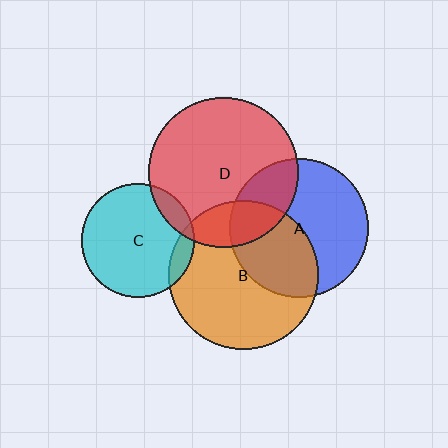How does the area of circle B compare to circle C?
Approximately 1.7 times.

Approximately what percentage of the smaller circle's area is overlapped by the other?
Approximately 10%.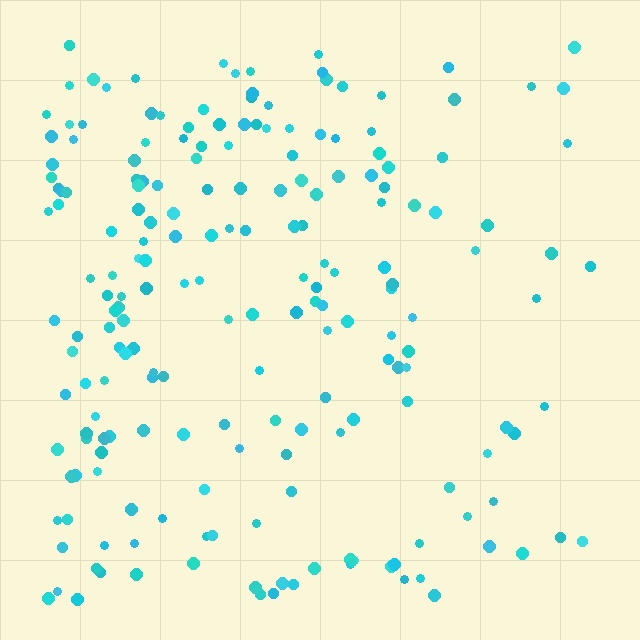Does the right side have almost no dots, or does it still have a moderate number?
Still a moderate number, just noticeably fewer than the left.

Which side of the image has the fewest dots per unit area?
The right.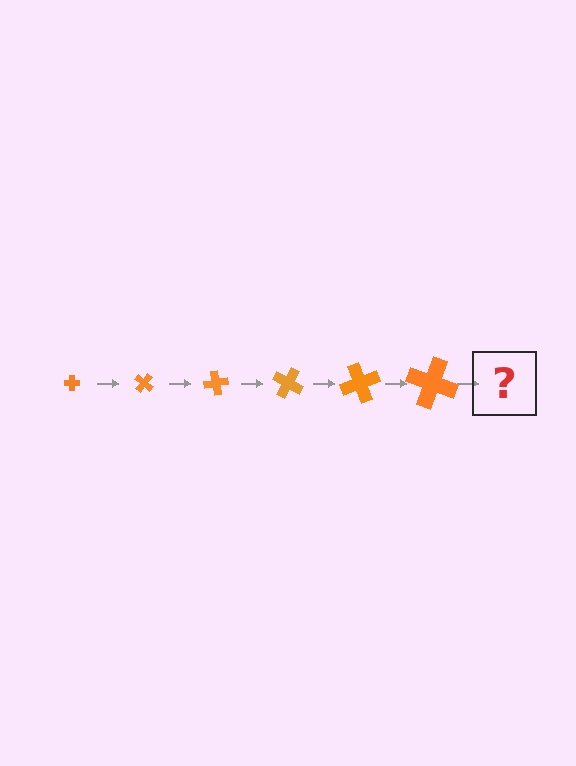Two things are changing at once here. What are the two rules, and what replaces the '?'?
The two rules are that the cross grows larger each step and it rotates 40 degrees each step. The '?' should be a cross, larger than the previous one and rotated 240 degrees from the start.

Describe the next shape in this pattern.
It should be a cross, larger than the previous one and rotated 240 degrees from the start.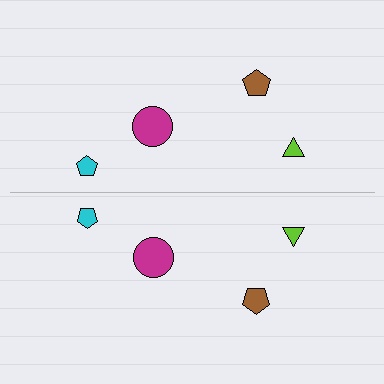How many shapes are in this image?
There are 8 shapes in this image.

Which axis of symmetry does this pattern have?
The pattern has a horizontal axis of symmetry running through the center of the image.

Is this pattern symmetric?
Yes, this pattern has bilateral (reflection) symmetry.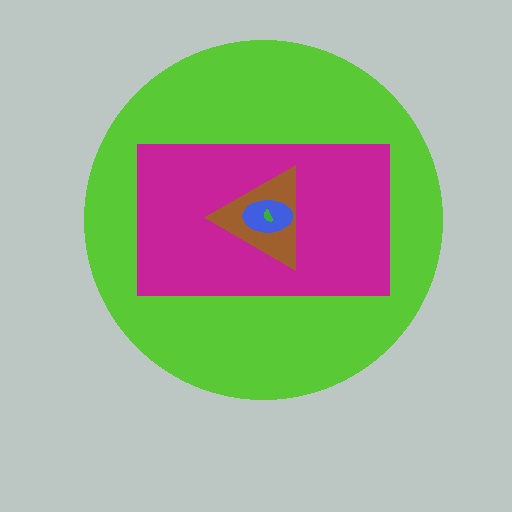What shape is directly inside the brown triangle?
The blue ellipse.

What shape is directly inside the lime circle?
The magenta rectangle.